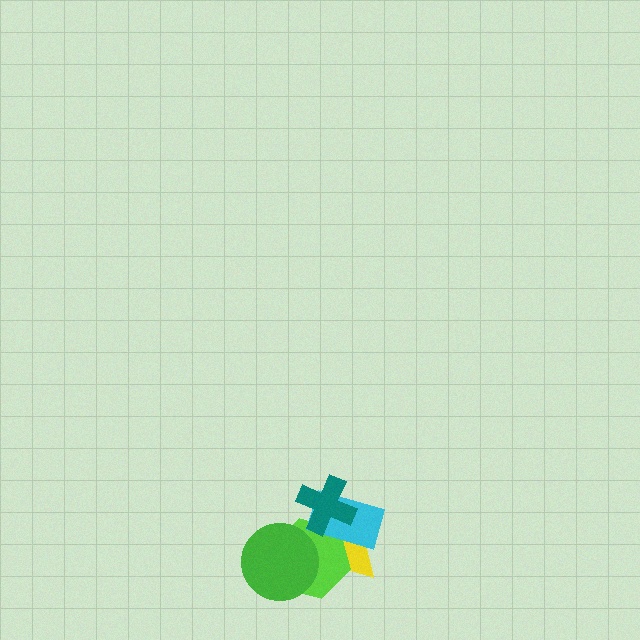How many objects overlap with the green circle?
1 object overlaps with the green circle.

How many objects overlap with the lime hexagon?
4 objects overlap with the lime hexagon.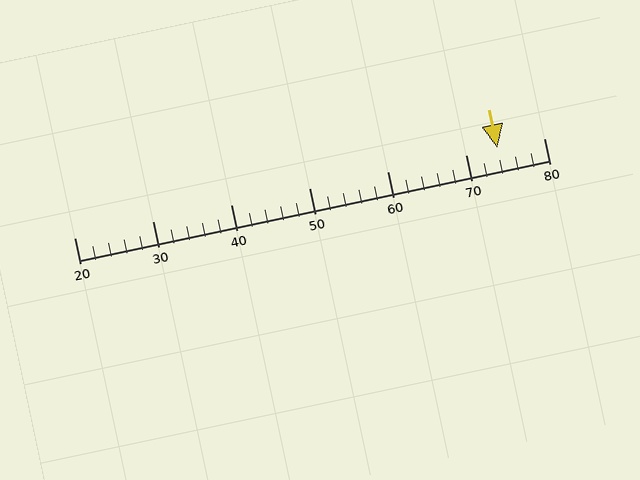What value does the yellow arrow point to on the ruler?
The yellow arrow points to approximately 74.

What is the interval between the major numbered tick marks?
The major tick marks are spaced 10 units apart.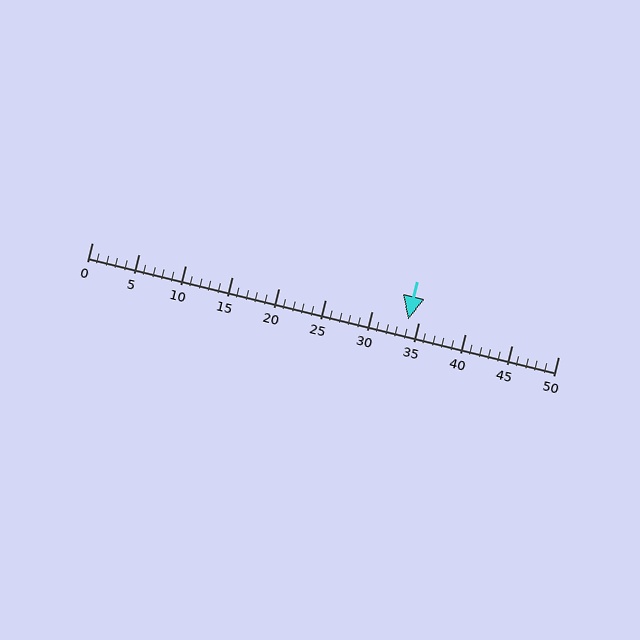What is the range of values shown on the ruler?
The ruler shows values from 0 to 50.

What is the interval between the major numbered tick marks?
The major tick marks are spaced 5 units apart.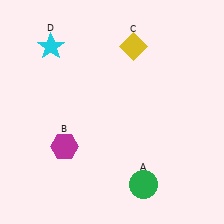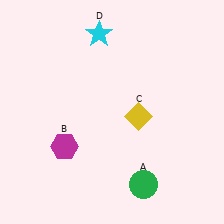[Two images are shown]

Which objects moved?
The objects that moved are: the yellow diamond (C), the cyan star (D).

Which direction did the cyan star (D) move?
The cyan star (D) moved right.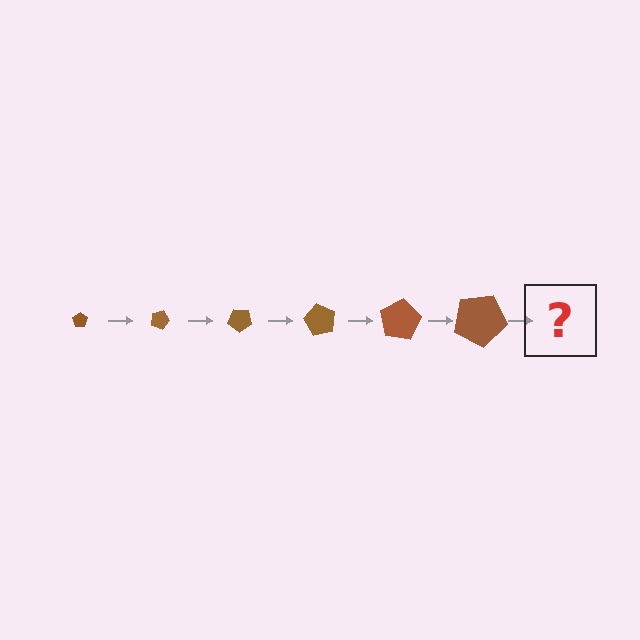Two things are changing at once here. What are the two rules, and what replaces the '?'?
The two rules are that the pentagon grows larger each step and it rotates 20 degrees each step. The '?' should be a pentagon, larger than the previous one and rotated 120 degrees from the start.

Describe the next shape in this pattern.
It should be a pentagon, larger than the previous one and rotated 120 degrees from the start.